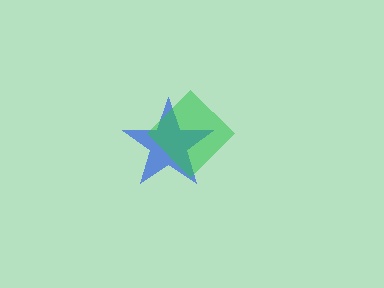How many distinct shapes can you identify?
There are 2 distinct shapes: a blue star, a green diamond.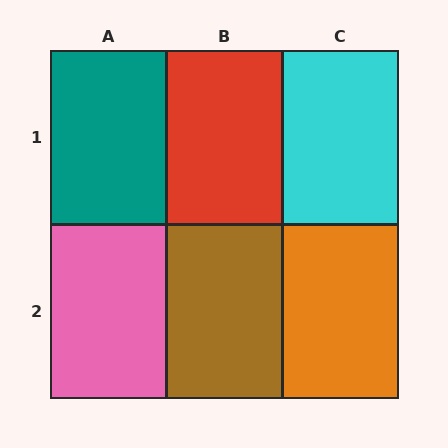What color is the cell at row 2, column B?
Brown.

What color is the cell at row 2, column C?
Orange.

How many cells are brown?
1 cell is brown.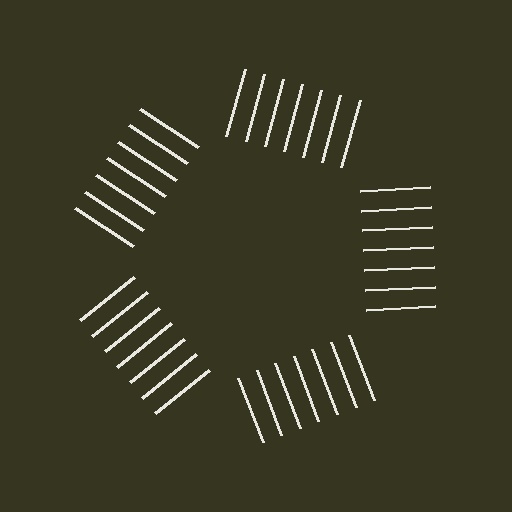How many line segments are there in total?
35 — 7 along each of the 5 edges.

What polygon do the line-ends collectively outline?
An illusory pentagon — the line segments terminate on its edges but no continuous stroke is drawn.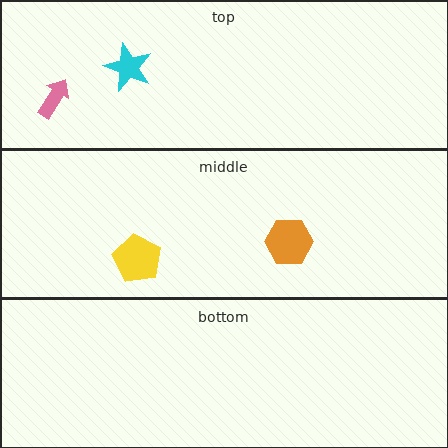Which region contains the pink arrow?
The top region.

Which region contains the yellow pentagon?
The middle region.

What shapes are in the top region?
The cyan star, the pink arrow.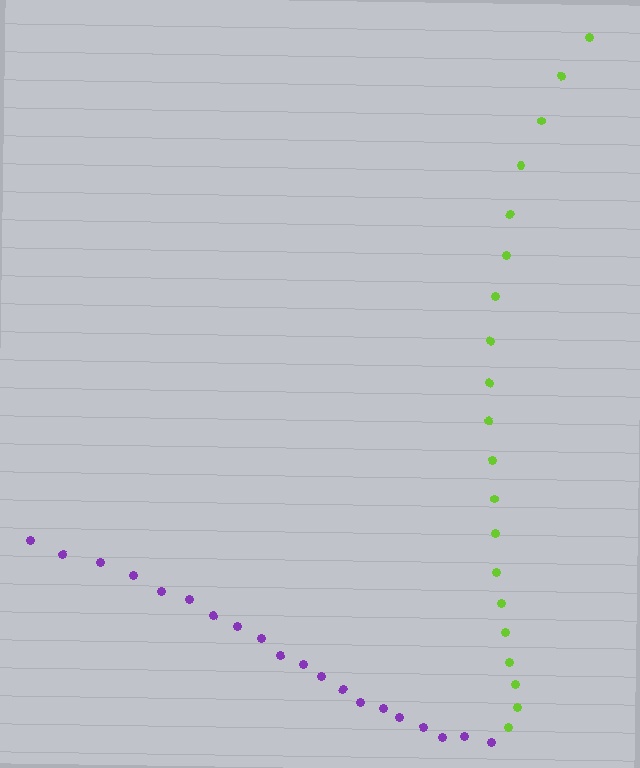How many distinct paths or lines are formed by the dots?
There are 2 distinct paths.